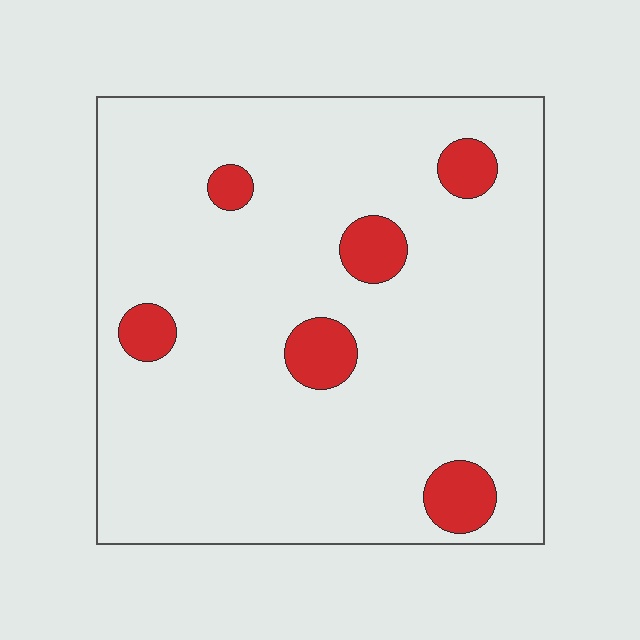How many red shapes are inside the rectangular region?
6.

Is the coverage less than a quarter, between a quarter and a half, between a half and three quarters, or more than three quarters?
Less than a quarter.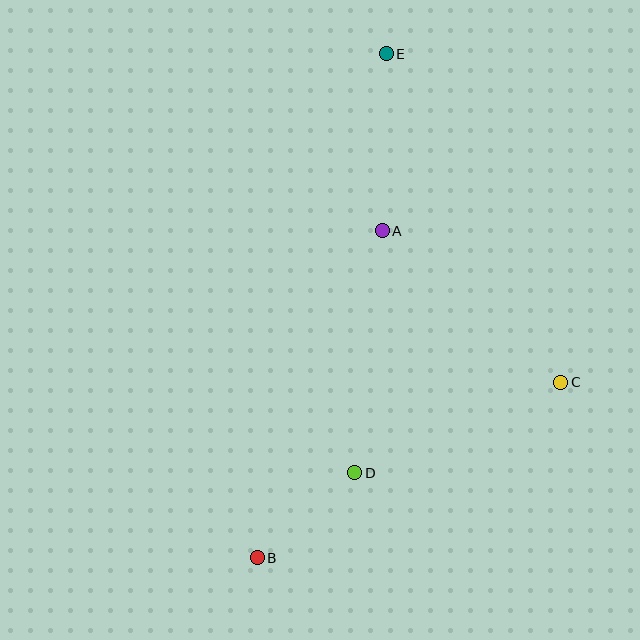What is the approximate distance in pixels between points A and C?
The distance between A and C is approximately 234 pixels.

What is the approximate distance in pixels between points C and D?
The distance between C and D is approximately 225 pixels.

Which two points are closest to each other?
Points B and D are closest to each other.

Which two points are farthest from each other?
Points B and E are farthest from each other.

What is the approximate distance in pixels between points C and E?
The distance between C and E is approximately 372 pixels.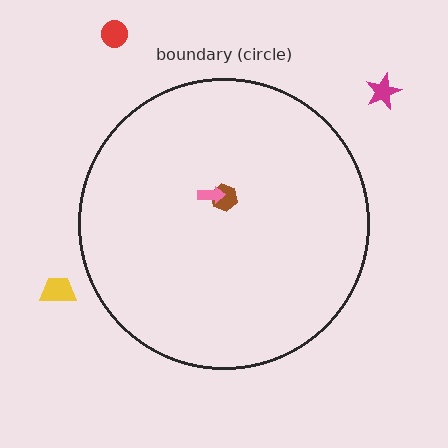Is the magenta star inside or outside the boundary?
Outside.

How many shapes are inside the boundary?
2 inside, 3 outside.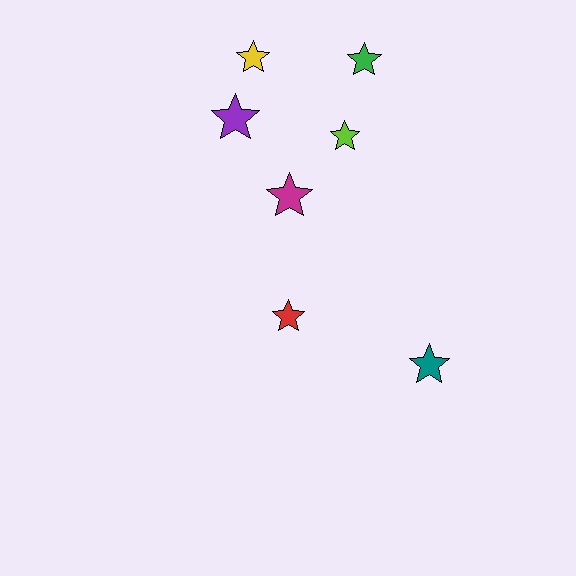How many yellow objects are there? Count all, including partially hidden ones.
There is 1 yellow object.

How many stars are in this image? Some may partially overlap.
There are 7 stars.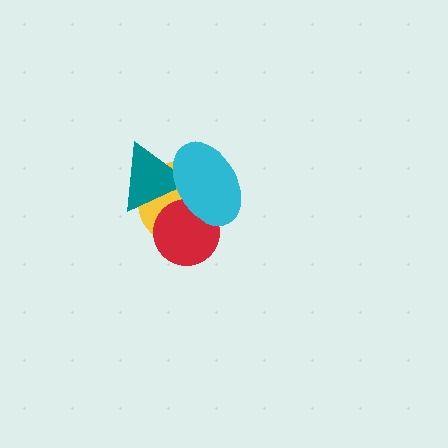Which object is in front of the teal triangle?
The cyan ellipse is in front of the teal triangle.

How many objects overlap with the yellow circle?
3 objects overlap with the yellow circle.